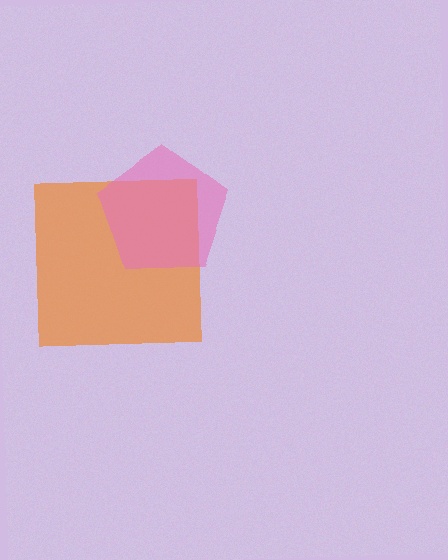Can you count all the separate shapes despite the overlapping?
Yes, there are 2 separate shapes.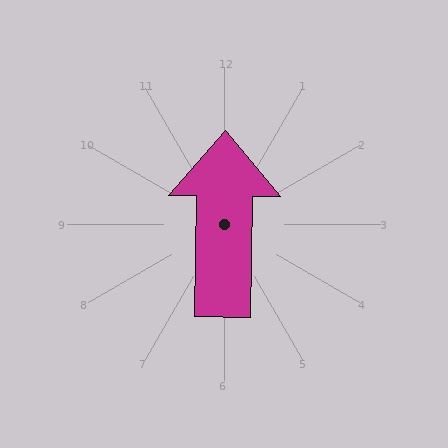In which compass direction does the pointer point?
North.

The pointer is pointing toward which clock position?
Roughly 12 o'clock.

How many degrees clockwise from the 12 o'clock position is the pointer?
Approximately 1 degrees.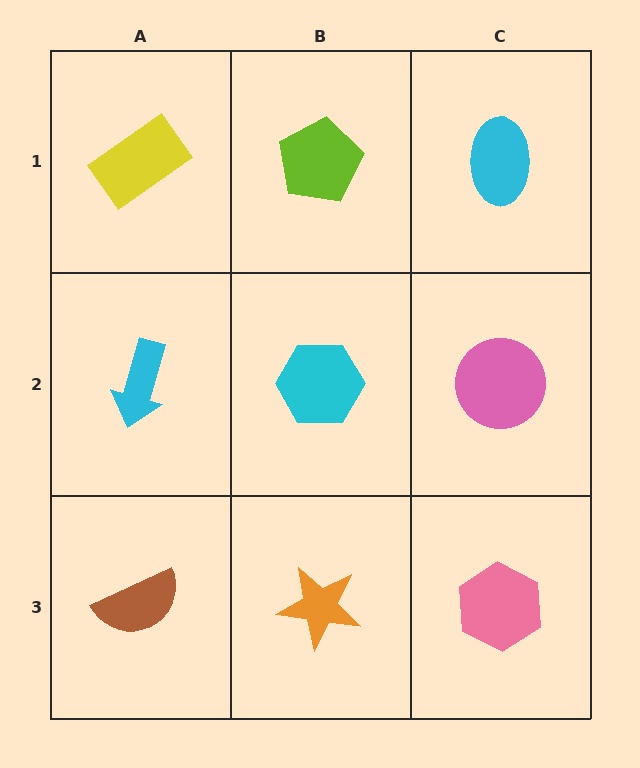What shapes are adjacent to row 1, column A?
A cyan arrow (row 2, column A), a lime pentagon (row 1, column B).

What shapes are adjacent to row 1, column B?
A cyan hexagon (row 2, column B), a yellow rectangle (row 1, column A), a cyan ellipse (row 1, column C).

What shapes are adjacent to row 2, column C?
A cyan ellipse (row 1, column C), a pink hexagon (row 3, column C), a cyan hexagon (row 2, column B).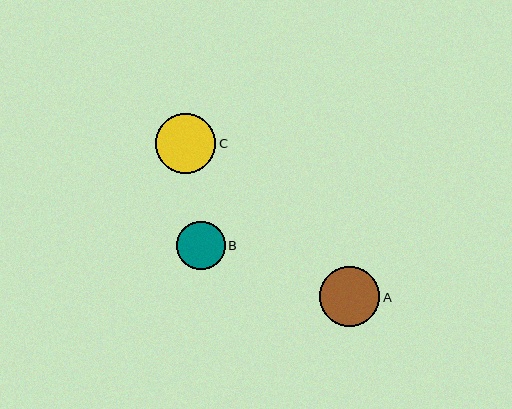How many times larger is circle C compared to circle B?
Circle C is approximately 1.2 times the size of circle B.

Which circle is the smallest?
Circle B is the smallest with a size of approximately 48 pixels.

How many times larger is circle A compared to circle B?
Circle A is approximately 1.2 times the size of circle B.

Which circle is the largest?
Circle A is the largest with a size of approximately 60 pixels.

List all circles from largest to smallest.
From largest to smallest: A, C, B.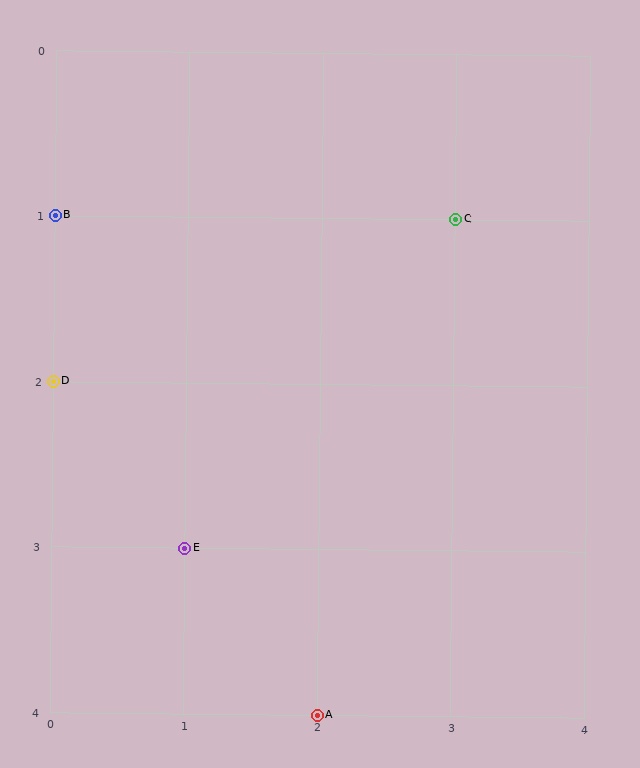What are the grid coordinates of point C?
Point C is at grid coordinates (3, 1).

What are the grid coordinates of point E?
Point E is at grid coordinates (1, 3).